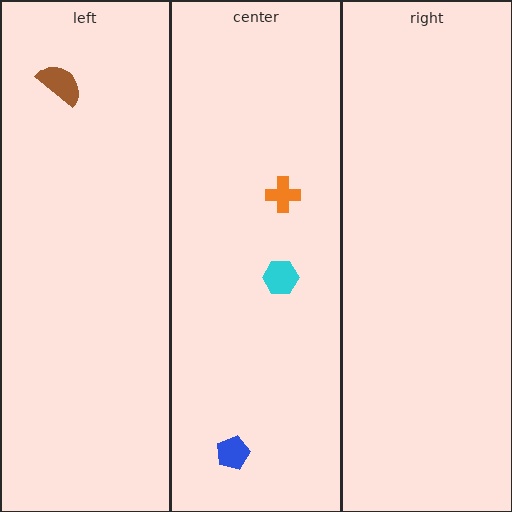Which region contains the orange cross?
The center region.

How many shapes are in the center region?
3.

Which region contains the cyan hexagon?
The center region.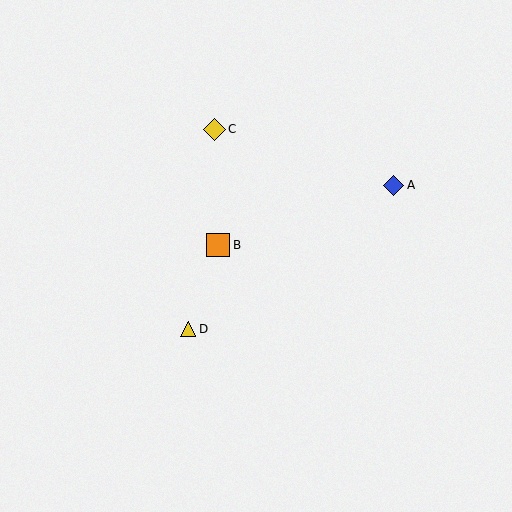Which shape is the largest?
The orange square (labeled B) is the largest.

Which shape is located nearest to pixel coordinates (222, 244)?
The orange square (labeled B) at (218, 245) is nearest to that location.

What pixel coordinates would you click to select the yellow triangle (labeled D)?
Click at (188, 329) to select the yellow triangle D.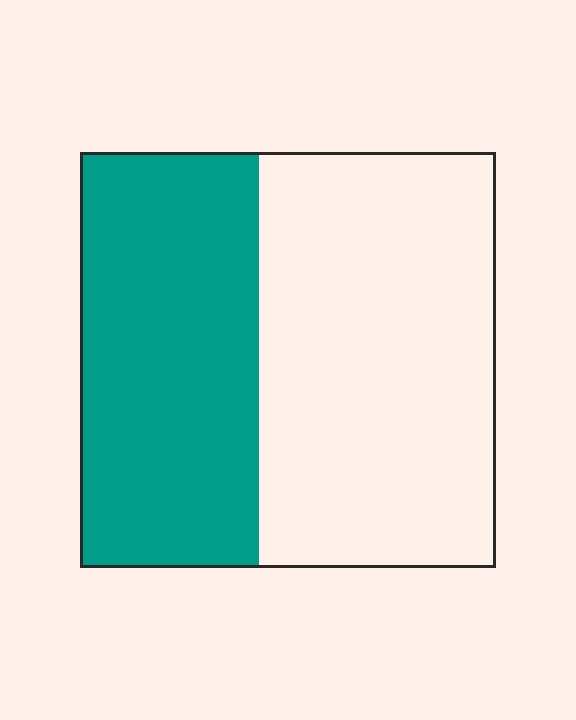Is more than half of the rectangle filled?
No.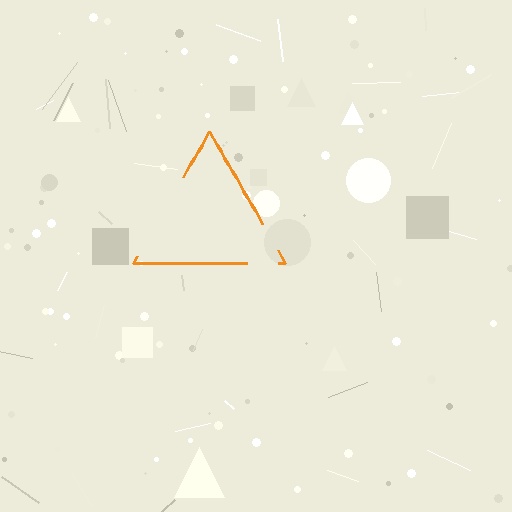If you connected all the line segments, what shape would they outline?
They would outline a triangle.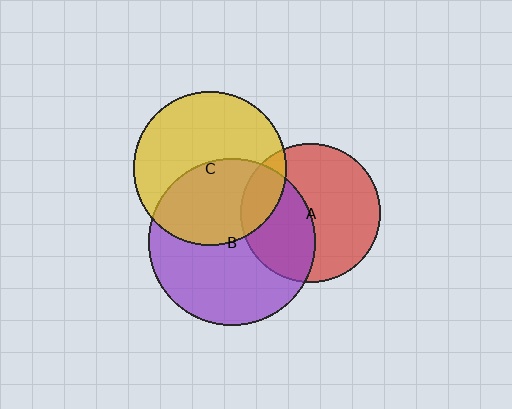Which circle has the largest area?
Circle B (purple).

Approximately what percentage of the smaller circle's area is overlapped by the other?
Approximately 40%.